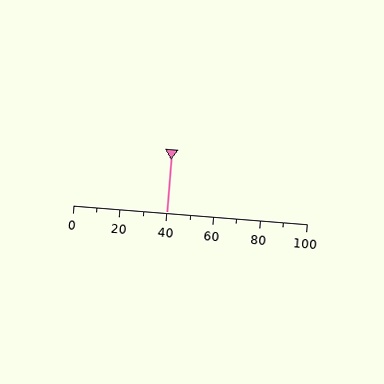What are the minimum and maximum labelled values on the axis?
The axis runs from 0 to 100.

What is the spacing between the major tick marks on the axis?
The major ticks are spaced 20 apart.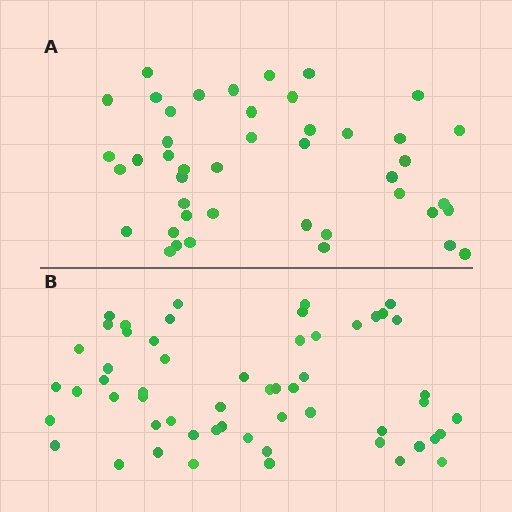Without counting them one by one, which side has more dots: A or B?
Region B (the bottom region) has more dots.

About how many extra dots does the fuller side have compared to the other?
Region B has roughly 12 or so more dots than region A.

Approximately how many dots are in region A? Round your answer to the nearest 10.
About 40 dots. (The exact count is 44, which rounds to 40.)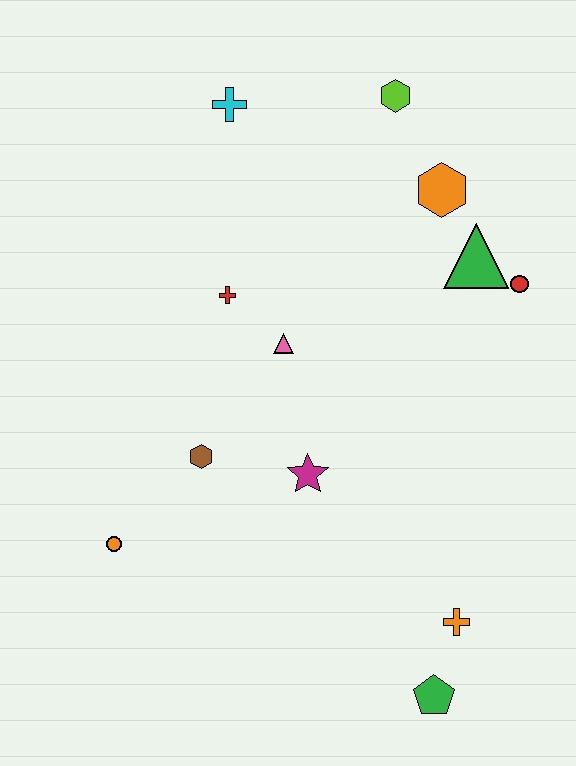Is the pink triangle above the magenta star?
Yes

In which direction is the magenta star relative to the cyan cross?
The magenta star is below the cyan cross.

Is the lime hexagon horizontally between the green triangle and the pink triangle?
Yes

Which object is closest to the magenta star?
The brown hexagon is closest to the magenta star.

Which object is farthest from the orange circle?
The lime hexagon is farthest from the orange circle.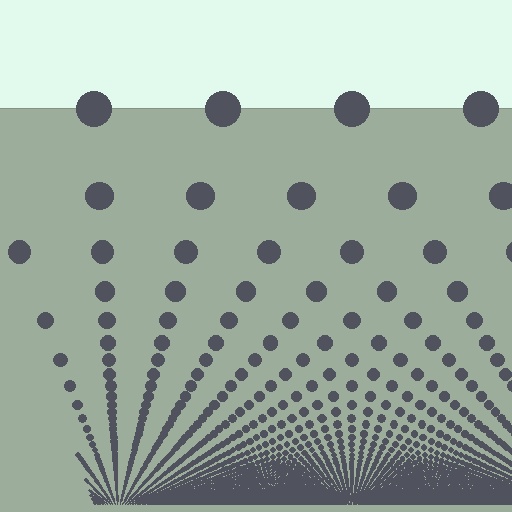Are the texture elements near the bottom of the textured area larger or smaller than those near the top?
Smaller. The gradient is inverted — elements near the bottom are smaller and denser.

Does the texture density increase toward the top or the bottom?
Density increases toward the bottom.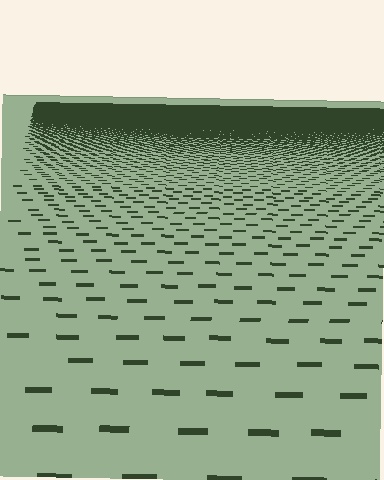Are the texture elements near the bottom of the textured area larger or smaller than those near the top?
Larger. Near the bottom, elements are closer to the viewer and appear at a bigger on-screen size.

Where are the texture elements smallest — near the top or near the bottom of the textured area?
Near the top.